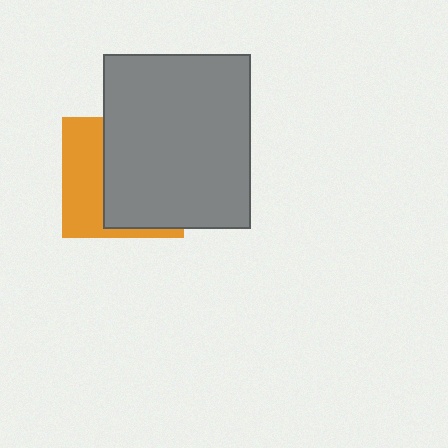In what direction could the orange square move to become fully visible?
The orange square could move left. That would shift it out from behind the gray rectangle entirely.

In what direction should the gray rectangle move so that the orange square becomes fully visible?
The gray rectangle should move right. That is the shortest direction to clear the overlap and leave the orange square fully visible.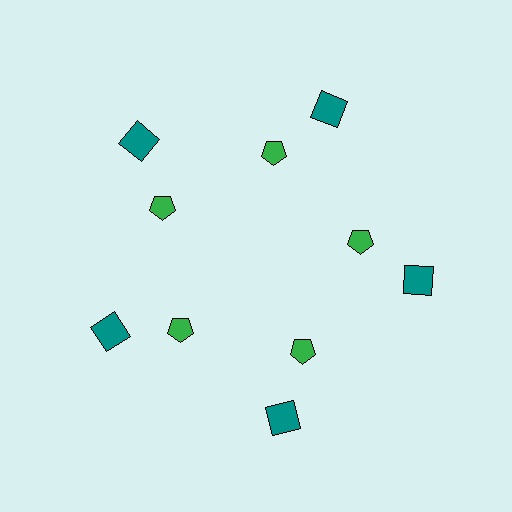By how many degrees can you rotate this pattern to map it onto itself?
The pattern maps onto itself every 72 degrees of rotation.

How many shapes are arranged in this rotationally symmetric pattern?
There are 10 shapes, arranged in 5 groups of 2.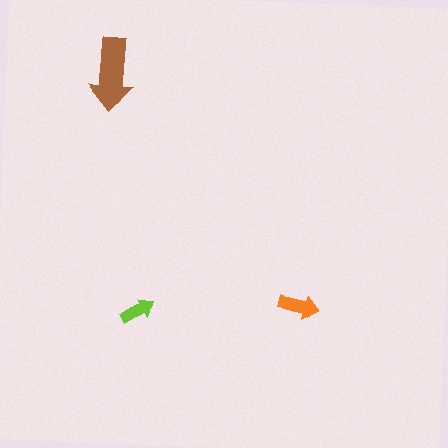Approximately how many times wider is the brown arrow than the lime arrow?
About 2 times wider.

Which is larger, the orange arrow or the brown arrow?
The brown one.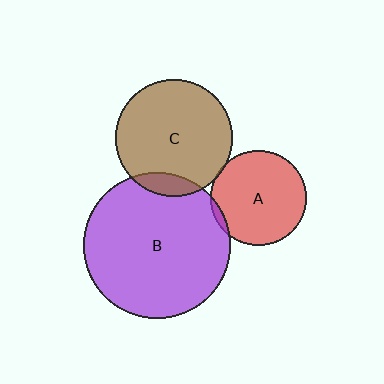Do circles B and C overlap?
Yes.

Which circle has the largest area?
Circle B (purple).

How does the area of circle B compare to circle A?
Approximately 2.3 times.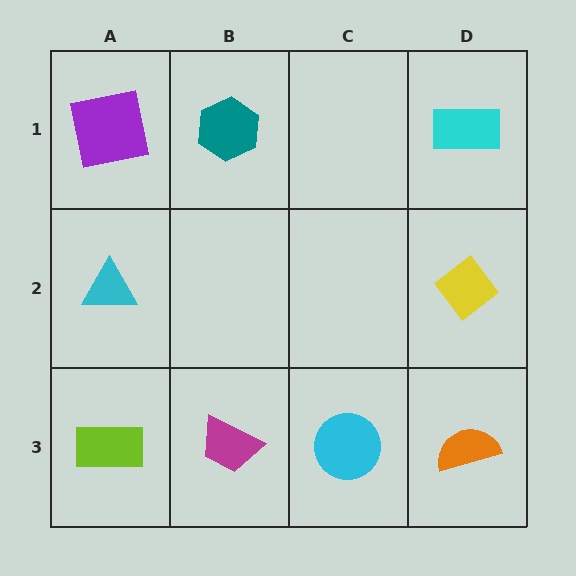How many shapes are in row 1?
3 shapes.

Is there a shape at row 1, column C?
No, that cell is empty.